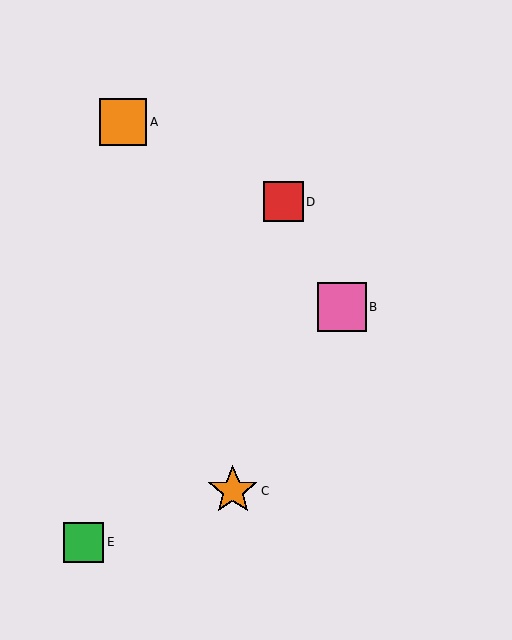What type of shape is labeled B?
Shape B is a pink square.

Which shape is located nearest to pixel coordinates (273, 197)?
The red square (labeled D) at (283, 202) is nearest to that location.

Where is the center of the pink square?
The center of the pink square is at (342, 307).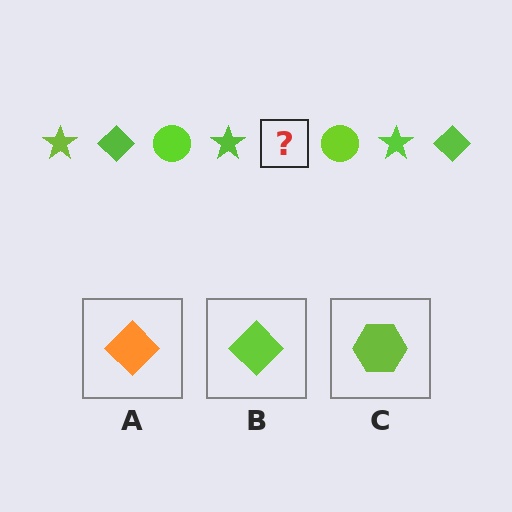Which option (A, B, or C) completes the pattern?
B.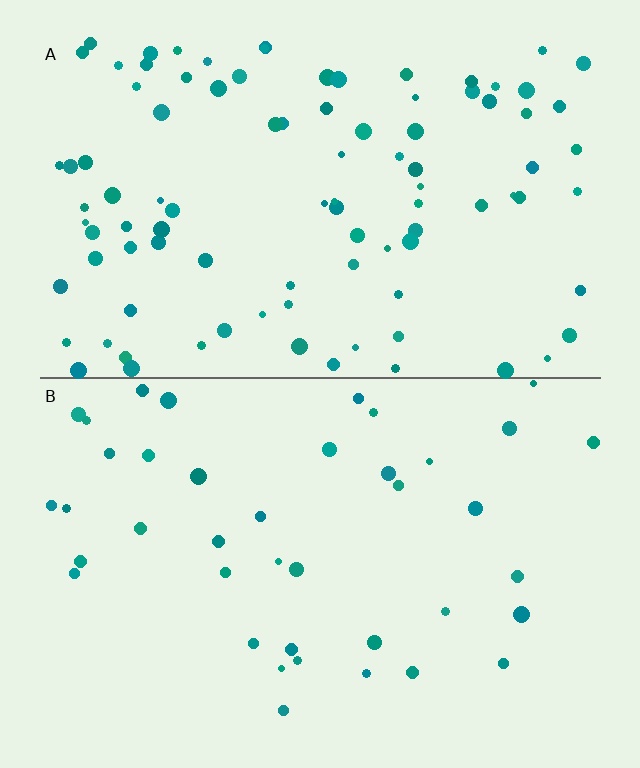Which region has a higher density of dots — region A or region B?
A (the top).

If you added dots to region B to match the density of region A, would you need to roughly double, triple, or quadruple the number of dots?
Approximately double.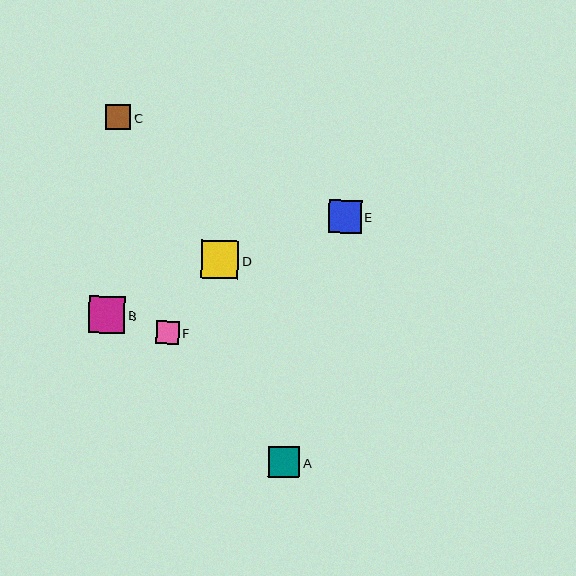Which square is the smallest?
Square F is the smallest with a size of approximately 23 pixels.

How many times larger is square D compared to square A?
Square D is approximately 1.2 times the size of square A.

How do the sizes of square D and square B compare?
Square D and square B are approximately the same size.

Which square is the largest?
Square D is the largest with a size of approximately 37 pixels.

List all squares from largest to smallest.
From largest to smallest: D, B, E, A, C, F.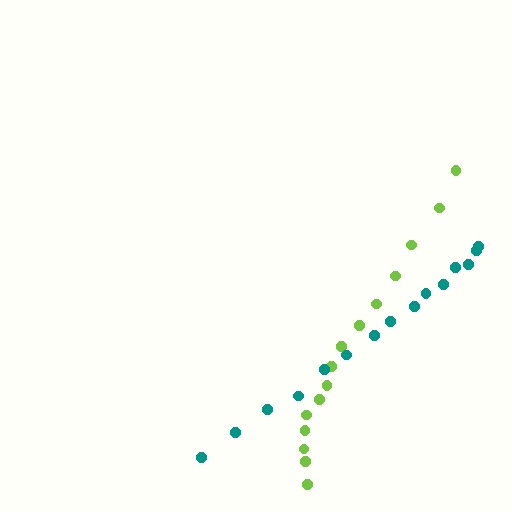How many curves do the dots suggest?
There are 2 distinct paths.